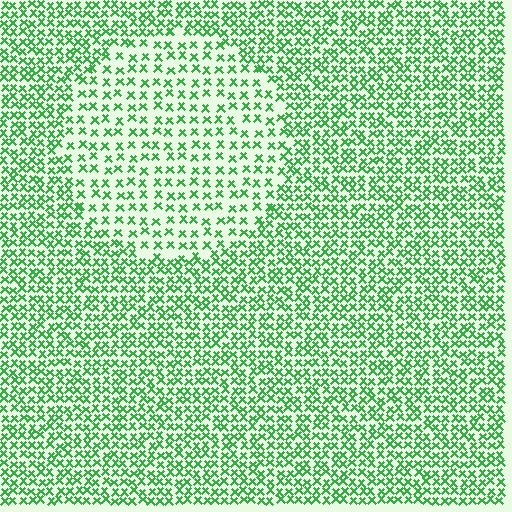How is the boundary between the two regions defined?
The boundary is defined by a change in element density (approximately 1.9x ratio). All elements are the same color, size, and shape.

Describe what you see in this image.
The image contains small green elements arranged at two different densities. A circle-shaped region is visible where the elements are less densely packed than the surrounding area.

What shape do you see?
I see a circle.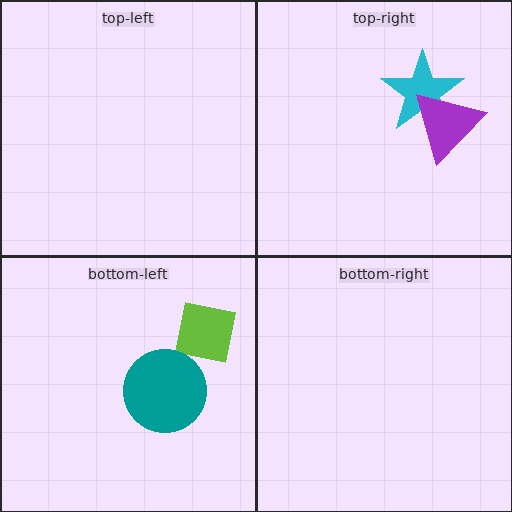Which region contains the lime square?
The bottom-left region.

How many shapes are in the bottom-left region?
2.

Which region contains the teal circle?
The bottom-left region.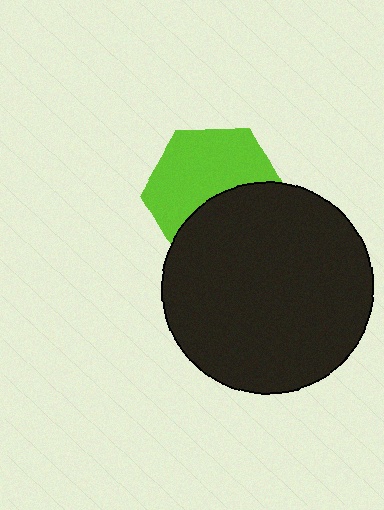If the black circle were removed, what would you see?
You would see the complete lime hexagon.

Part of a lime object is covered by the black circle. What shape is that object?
It is a hexagon.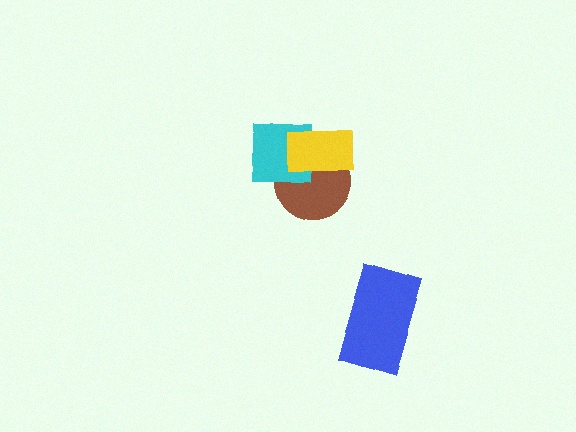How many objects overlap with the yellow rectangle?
2 objects overlap with the yellow rectangle.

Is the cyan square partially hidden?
Yes, it is partially covered by another shape.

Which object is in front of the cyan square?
The yellow rectangle is in front of the cyan square.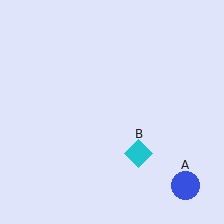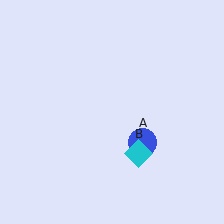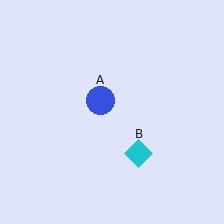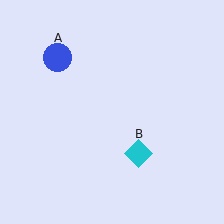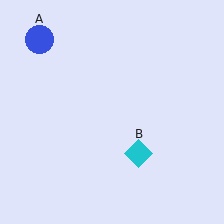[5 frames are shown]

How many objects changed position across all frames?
1 object changed position: blue circle (object A).